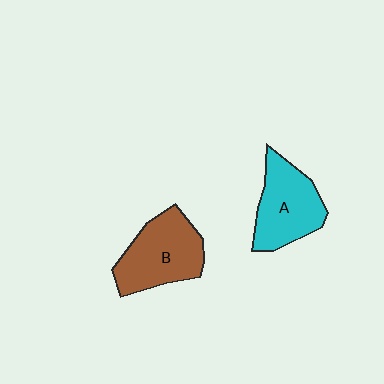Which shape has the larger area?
Shape B (brown).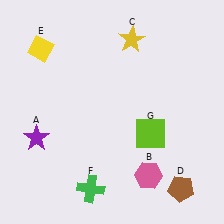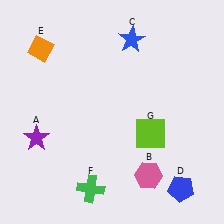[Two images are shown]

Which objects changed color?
C changed from yellow to blue. D changed from brown to blue. E changed from yellow to orange.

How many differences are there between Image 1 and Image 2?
There are 3 differences between the two images.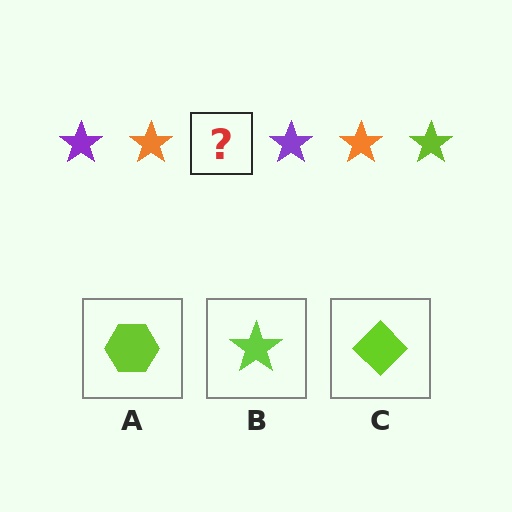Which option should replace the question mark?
Option B.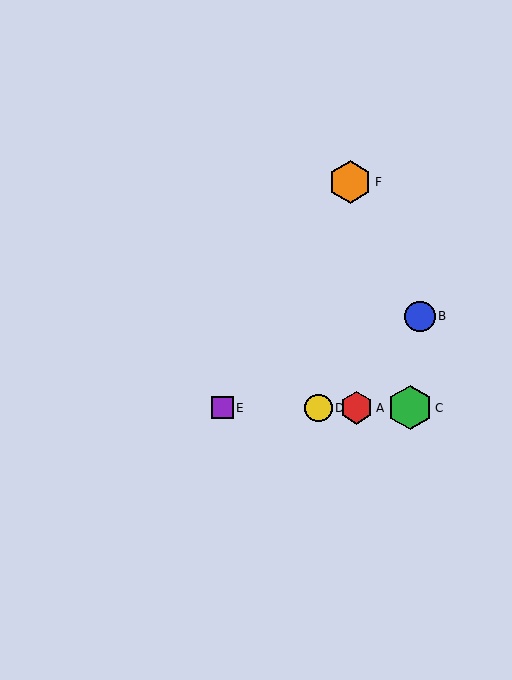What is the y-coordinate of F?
Object F is at y≈182.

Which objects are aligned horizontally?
Objects A, C, D, E are aligned horizontally.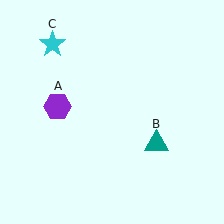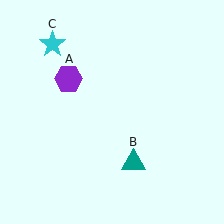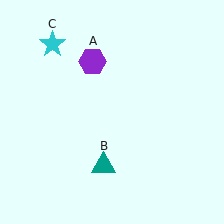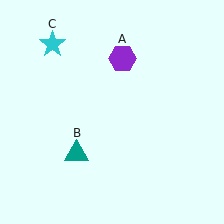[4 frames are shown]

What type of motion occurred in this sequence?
The purple hexagon (object A), teal triangle (object B) rotated clockwise around the center of the scene.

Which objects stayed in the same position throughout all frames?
Cyan star (object C) remained stationary.